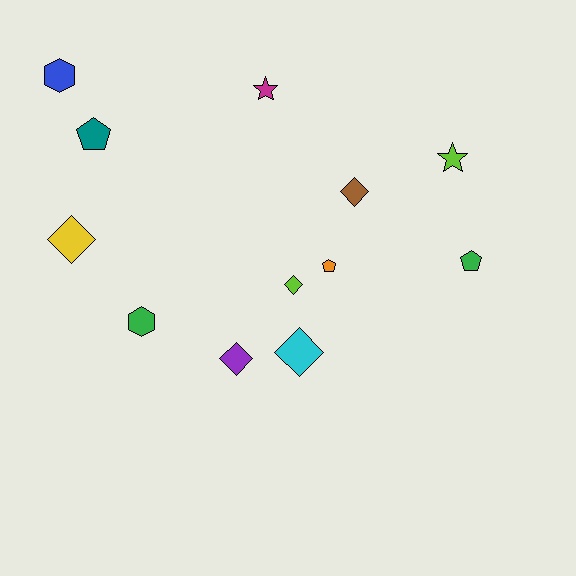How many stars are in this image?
There are 2 stars.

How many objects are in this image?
There are 12 objects.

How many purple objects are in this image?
There is 1 purple object.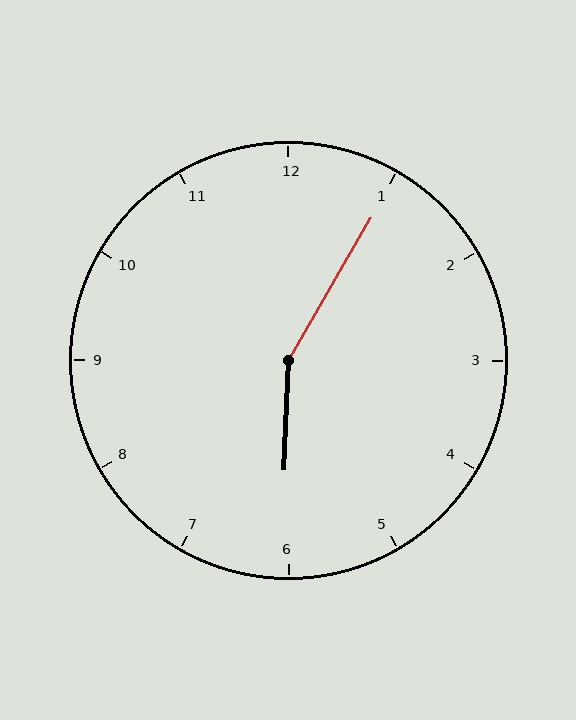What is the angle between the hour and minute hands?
Approximately 152 degrees.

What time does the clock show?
6:05.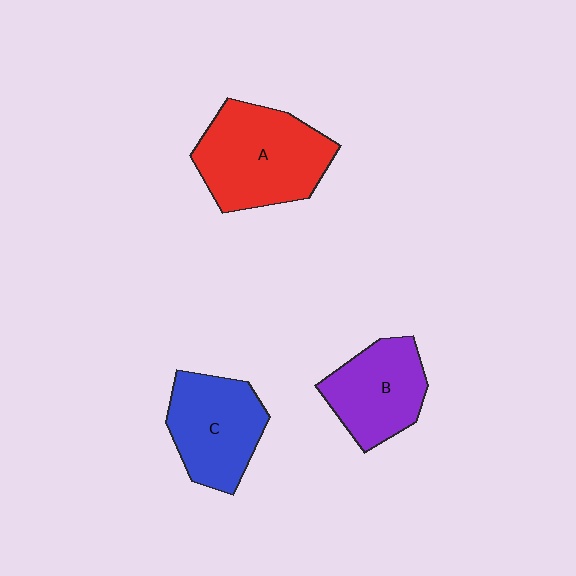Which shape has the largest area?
Shape A (red).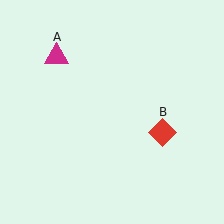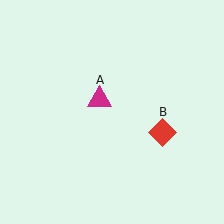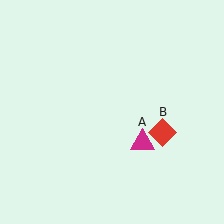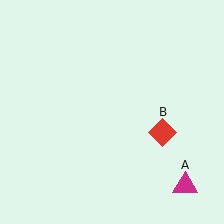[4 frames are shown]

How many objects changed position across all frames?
1 object changed position: magenta triangle (object A).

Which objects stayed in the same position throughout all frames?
Red diamond (object B) remained stationary.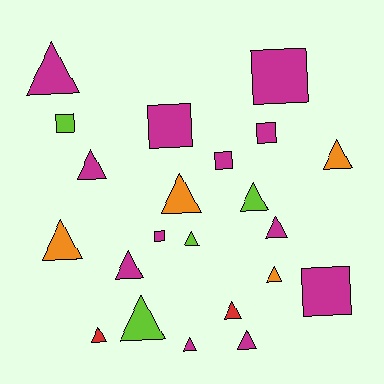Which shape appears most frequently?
Triangle, with 15 objects.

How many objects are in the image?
There are 22 objects.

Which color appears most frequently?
Magenta, with 12 objects.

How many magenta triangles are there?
There are 6 magenta triangles.